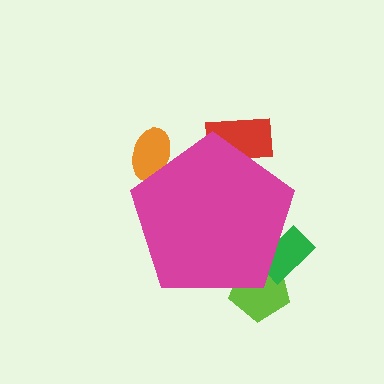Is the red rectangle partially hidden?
Yes, the red rectangle is partially hidden behind the magenta pentagon.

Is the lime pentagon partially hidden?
Yes, the lime pentagon is partially hidden behind the magenta pentagon.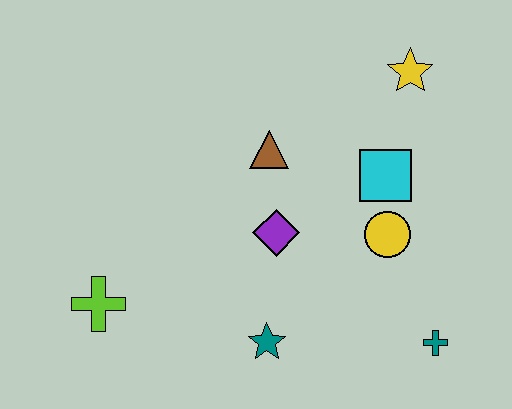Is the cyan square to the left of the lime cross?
No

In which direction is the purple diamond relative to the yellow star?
The purple diamond is below the yellow star.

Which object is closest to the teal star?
The purple diamond is closest to the teal star.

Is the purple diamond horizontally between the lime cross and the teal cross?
Yes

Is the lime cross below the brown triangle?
Yes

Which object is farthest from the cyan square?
The lime cross is farthest from the cyan square.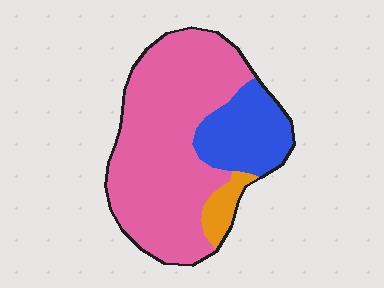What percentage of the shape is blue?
Blue takes up about one fifth (1/5) of the shape.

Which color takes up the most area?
Pink, at roughly 70%.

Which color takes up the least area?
Orange, at roughly 5%.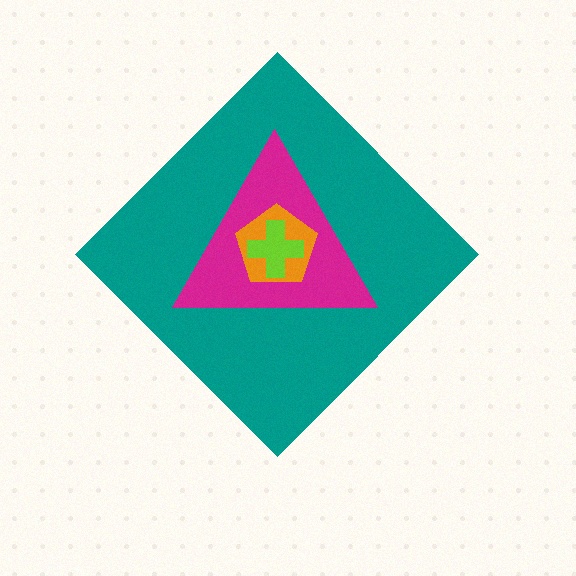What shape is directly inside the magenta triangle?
The orange pentagon.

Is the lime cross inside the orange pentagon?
Yes.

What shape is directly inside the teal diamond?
The magenta triangle.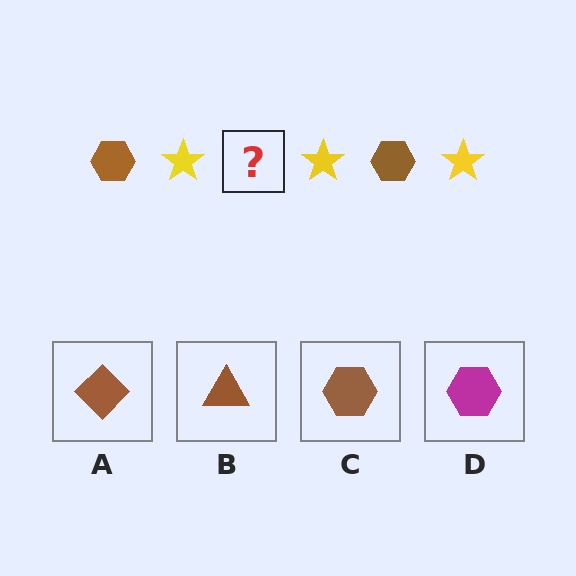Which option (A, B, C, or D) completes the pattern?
C.